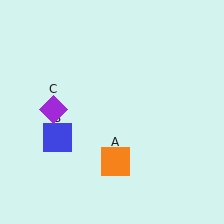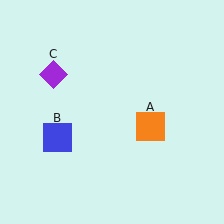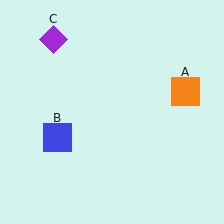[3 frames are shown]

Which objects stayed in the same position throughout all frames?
Blue square (object B) remained stationary.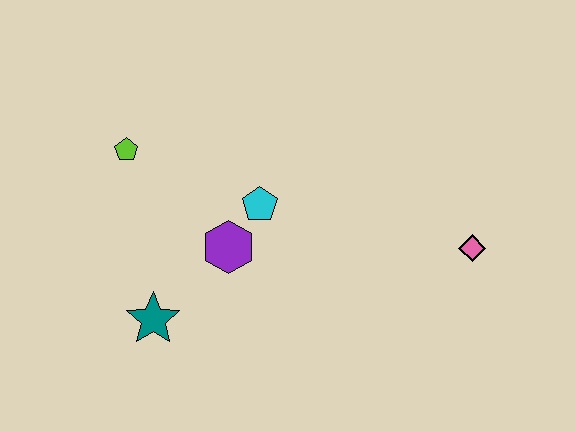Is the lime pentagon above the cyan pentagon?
Yes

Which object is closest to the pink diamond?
The cyan pentagon is closest to the pink diamond.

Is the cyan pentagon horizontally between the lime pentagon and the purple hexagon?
No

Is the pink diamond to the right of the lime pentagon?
Yes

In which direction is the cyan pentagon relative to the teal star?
The cyan pentagon is above the teal star.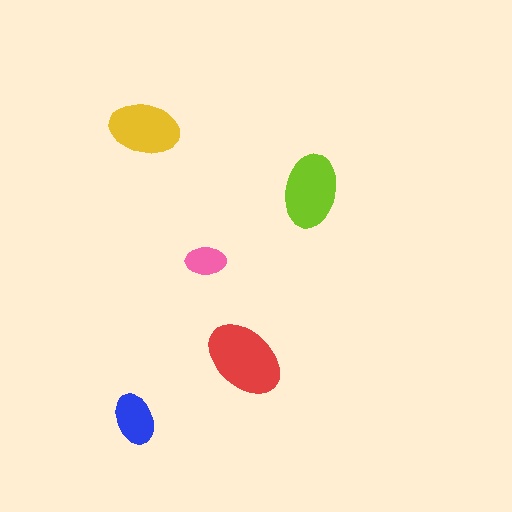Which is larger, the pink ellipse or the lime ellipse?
The lime one.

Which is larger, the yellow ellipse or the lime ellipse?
The lime one.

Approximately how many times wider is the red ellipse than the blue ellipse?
About 1.5 times wider.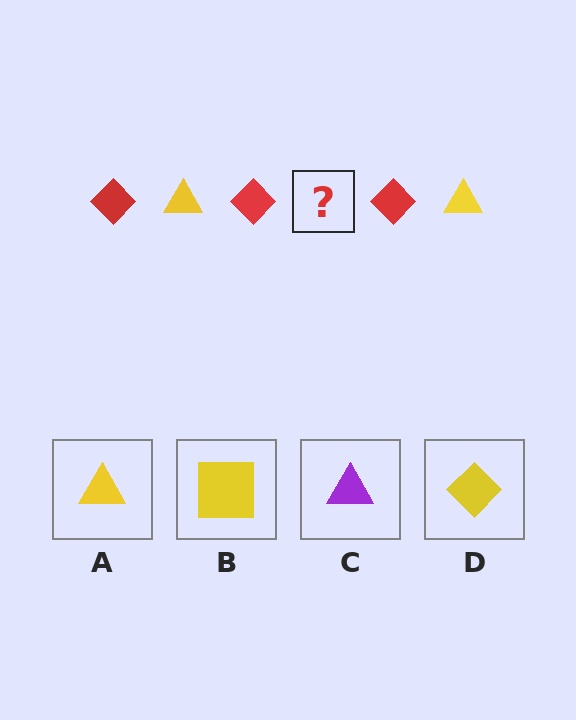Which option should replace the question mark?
Option A.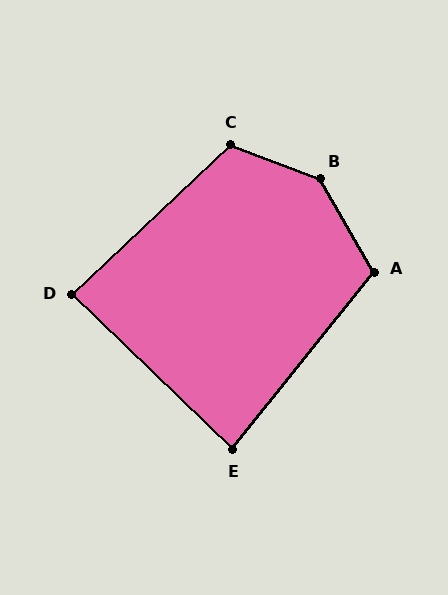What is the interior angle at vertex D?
Approximately 87 degrees (approximately right).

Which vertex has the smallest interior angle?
E, at approximately 85 degrees.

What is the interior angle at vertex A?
Approximately 111 degrees (obtuse).